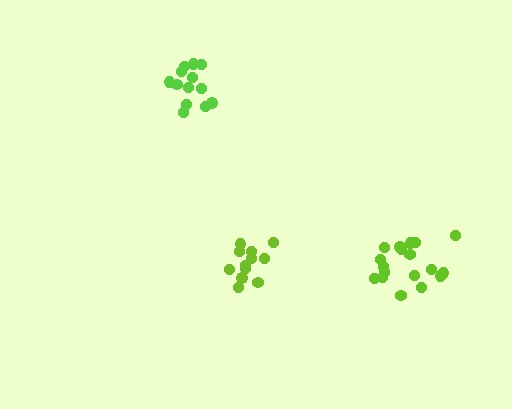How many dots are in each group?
Group 1: 13 dots, Group 2: 18 dots, Group 3: 12 dots (43 total).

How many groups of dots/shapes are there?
There are 3 groups.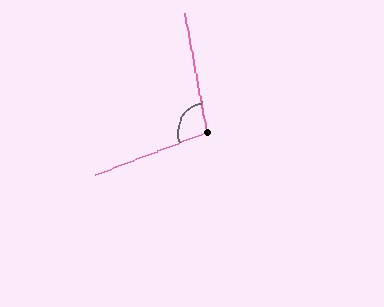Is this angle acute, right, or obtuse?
It is obtuse.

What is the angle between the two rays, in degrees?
Approximately 101 degrees.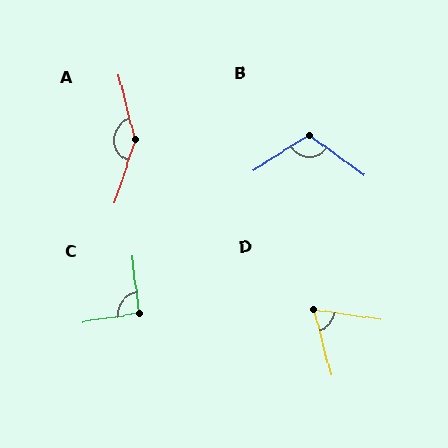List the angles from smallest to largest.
D (67°), C (92°), B (112°), A (148°).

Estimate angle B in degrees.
Approximately 112 degrees.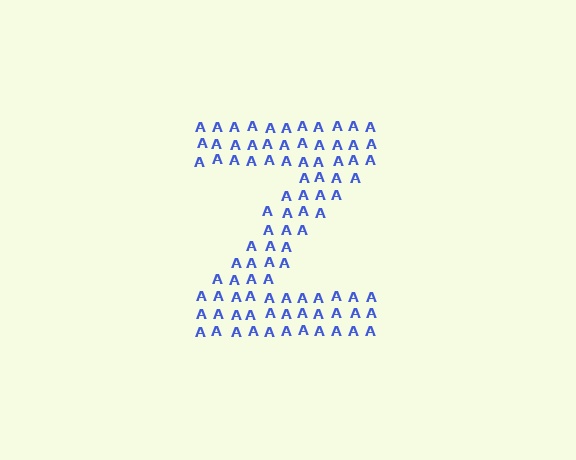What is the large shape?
The large shape is the letter Z.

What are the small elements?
The small elements are letter A's.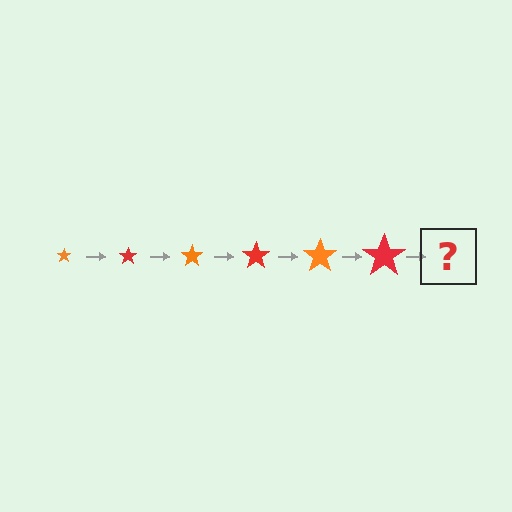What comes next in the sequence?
The next element should be an orange star, larger than the previous one.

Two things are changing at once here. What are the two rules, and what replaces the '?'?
The two rules are that the star grows larger each step and the color cycles through orange and red. The '?' should be an orange star, larger than the previous one.